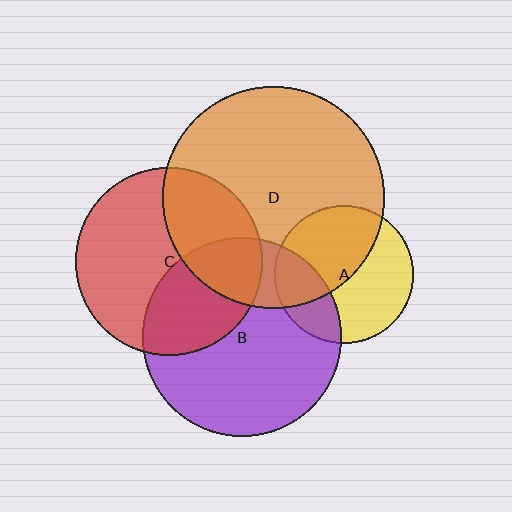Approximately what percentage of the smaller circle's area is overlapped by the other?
Approximately 35%.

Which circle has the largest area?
Circle D (orange).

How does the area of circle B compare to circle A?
Approximately 2.0 times.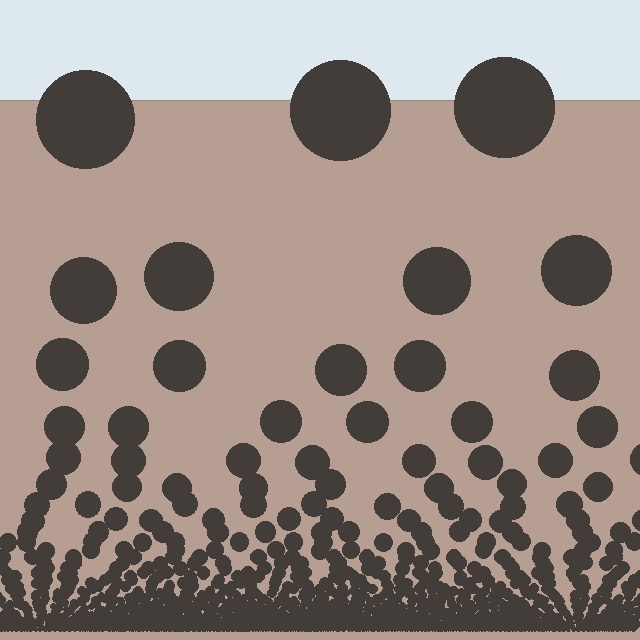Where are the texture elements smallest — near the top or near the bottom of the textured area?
Near the bottom.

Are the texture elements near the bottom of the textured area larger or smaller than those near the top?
Smaller. The gradient is inverted — elements near the bottom are smaller and denser.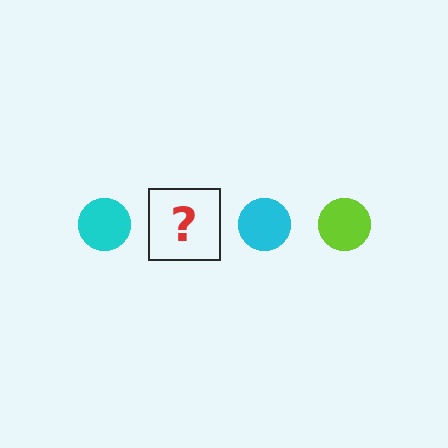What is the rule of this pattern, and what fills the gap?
The rule is that the pattern cycles through cyan, lime circles. The gap should be filled with a lime circle.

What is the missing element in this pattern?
The missing element is a lime circle.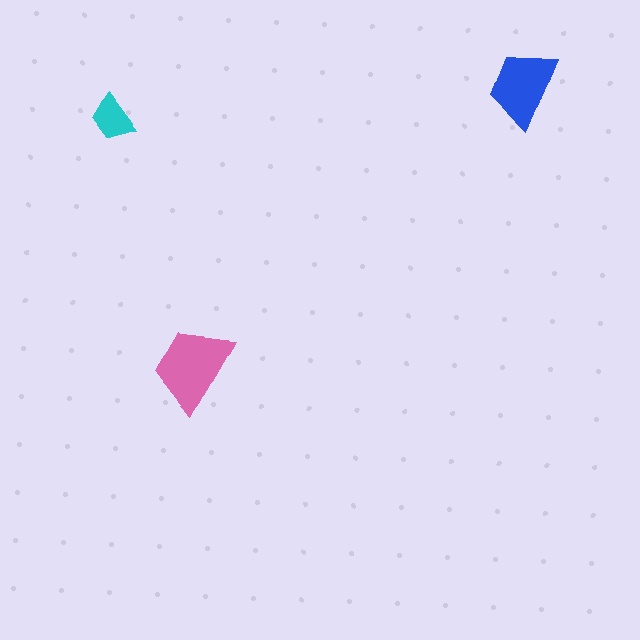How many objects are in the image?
There are 3 objects in the image.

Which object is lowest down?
The pink trapezoid is bottommost.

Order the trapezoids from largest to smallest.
the pink one, the blue one, the cyan one.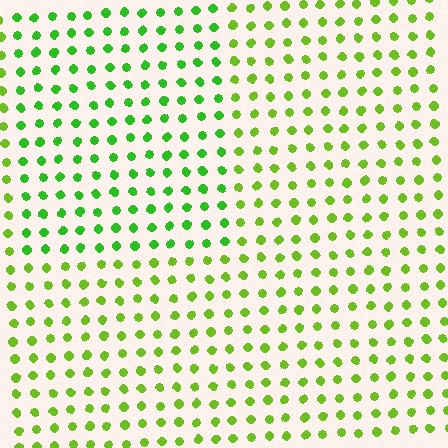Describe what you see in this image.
The image is filled with small lime elements in a uniform arrangement. A rectangle-shaped region is visible where the elements are tinted to a slightly different hue, forming a subtle color boundary.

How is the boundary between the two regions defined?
The boundary is defined purely by a slight shift in hue (about 26 degrees). Spacing, size, and orientation are identical on both sides.